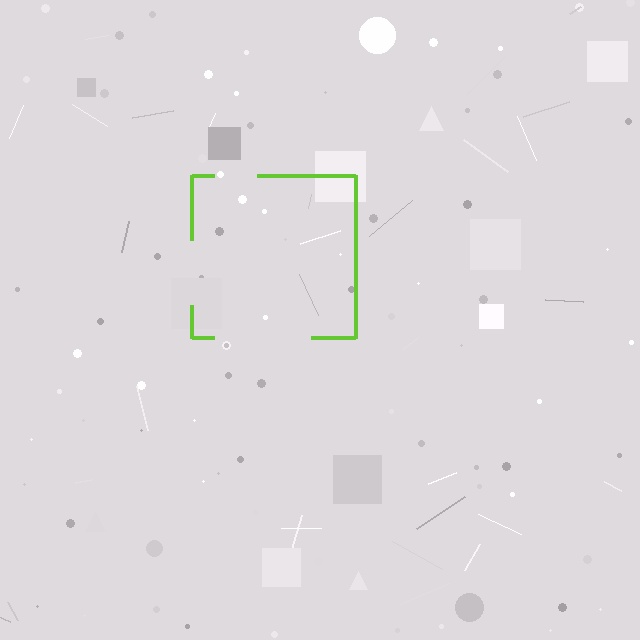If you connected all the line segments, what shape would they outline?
They would outline a square.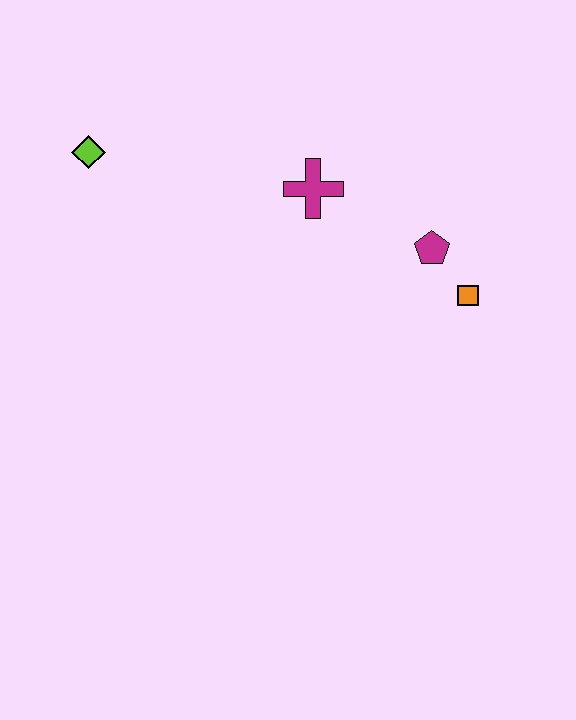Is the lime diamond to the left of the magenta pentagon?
Yes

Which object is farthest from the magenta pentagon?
The lime diamond is farthest from the magenta pentagon.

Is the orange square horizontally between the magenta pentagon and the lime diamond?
No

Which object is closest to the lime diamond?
The magenta cross is closest to the lime diamond.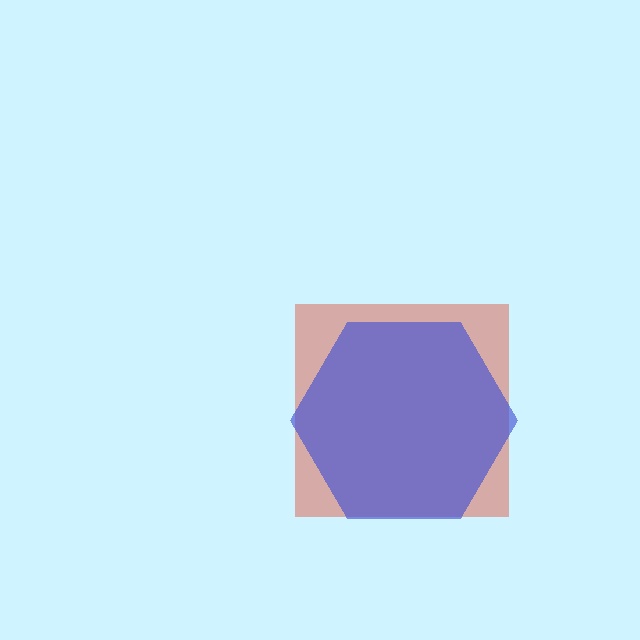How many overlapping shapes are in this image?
There are 2 overlapping shapes in the image.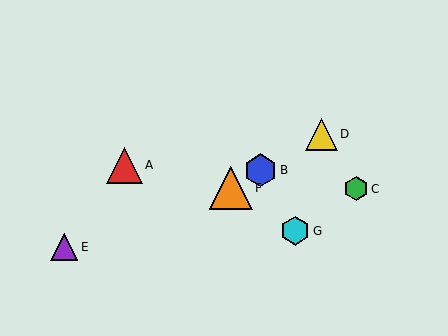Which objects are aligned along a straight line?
Objects B, D, F are aligned along a straight line.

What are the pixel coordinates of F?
Object F is at (231, 188).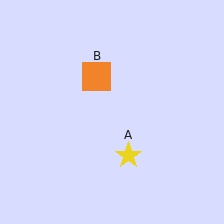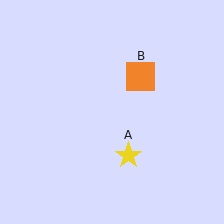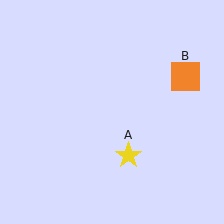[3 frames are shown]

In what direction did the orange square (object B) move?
The orange square (object B) moved right.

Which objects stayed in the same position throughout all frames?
Yellow star (object A) remained stationary.